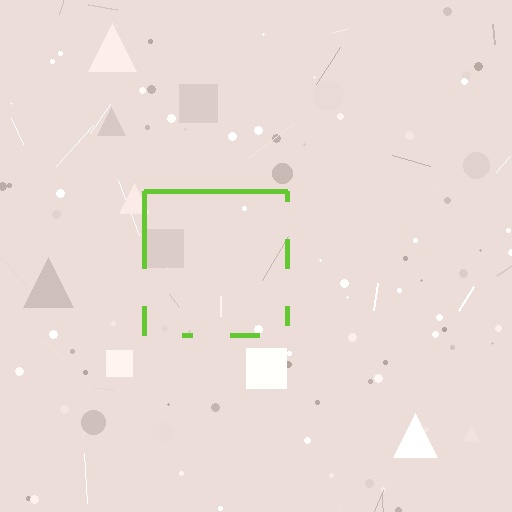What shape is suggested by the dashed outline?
The dashed outline suggests a square.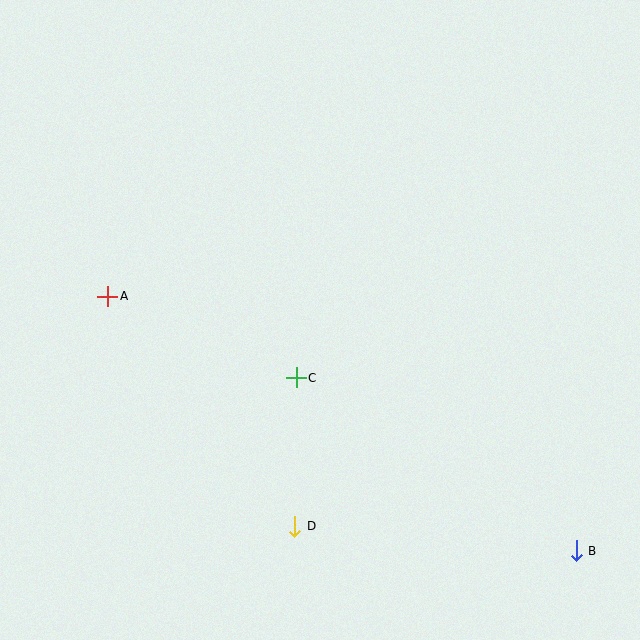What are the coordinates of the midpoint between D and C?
The midpoint between D and C is at (296, 452).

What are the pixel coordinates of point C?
Point C is at (296, 378).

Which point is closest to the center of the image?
Point C at (296, 378) is closest to the center.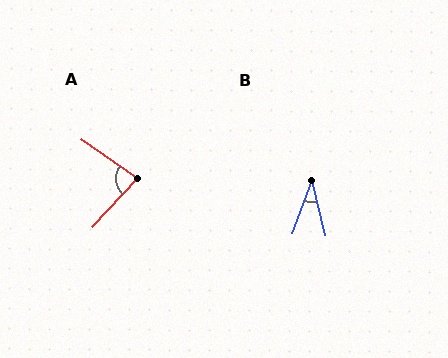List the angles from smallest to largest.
B (34°), A (82°).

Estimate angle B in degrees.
Approximately 34 degrees.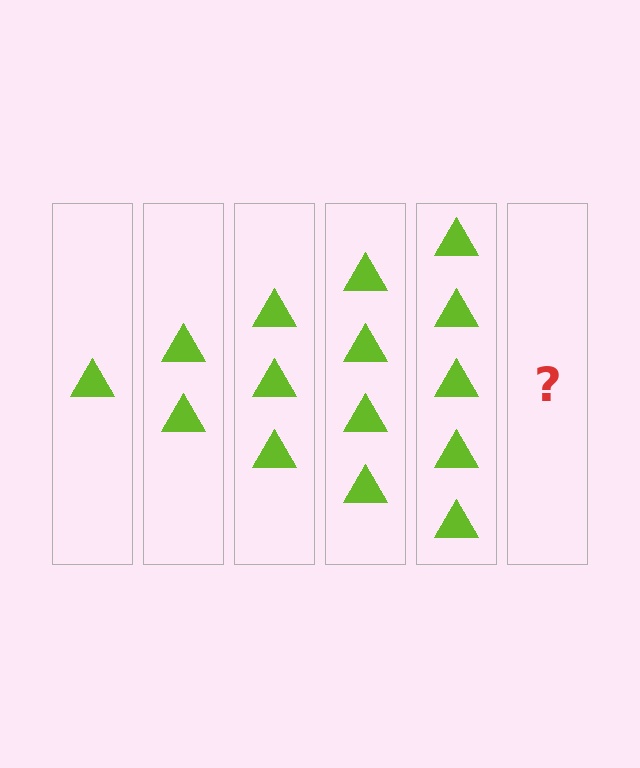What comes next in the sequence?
The next element should be 6 triangles.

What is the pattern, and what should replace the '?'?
The pattern is that each step adds one more triangle. The '?' should be 6 triangles.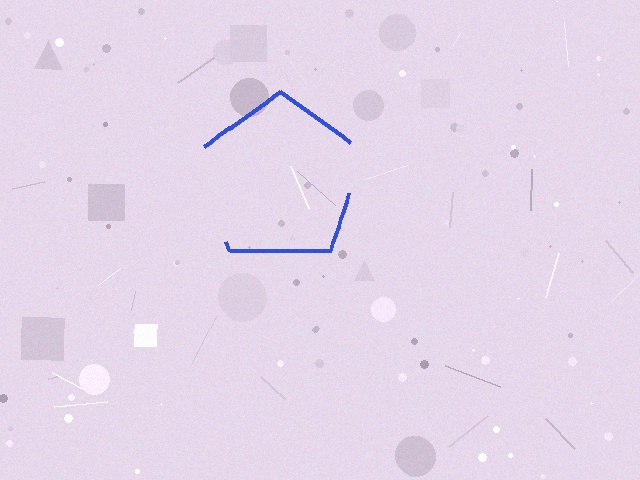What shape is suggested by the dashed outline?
The dashed outline suggests a pentagon.